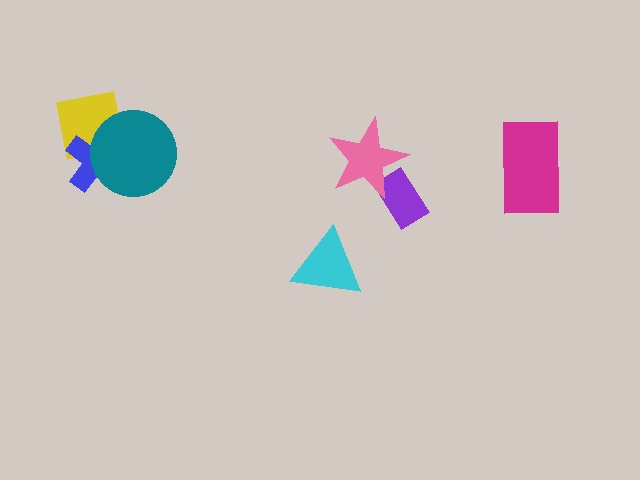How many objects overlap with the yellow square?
2 objects overlap with the yellow square.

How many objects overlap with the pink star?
1 object overlaps with the pink star.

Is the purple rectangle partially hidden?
Yes, it is partially covered by another shape.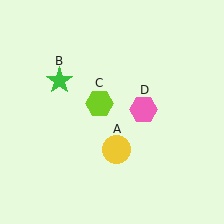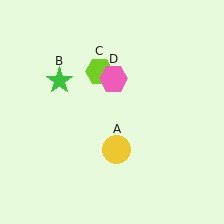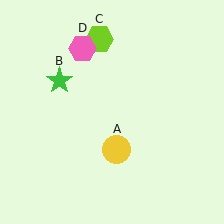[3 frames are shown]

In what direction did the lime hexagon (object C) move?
The lime hexagon (object C) moved up.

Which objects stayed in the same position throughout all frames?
Yellow circle (object A) and green star (object B) remained stationary.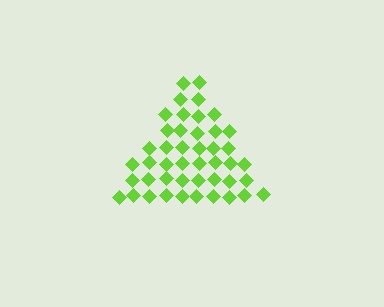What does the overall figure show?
The overall figure shows a triangle.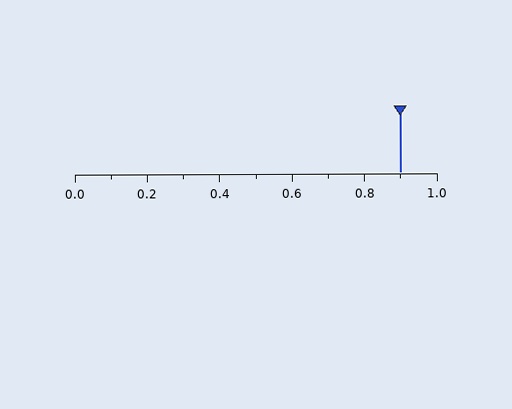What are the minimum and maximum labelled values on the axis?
The axis runs from 0.0 to 1.0.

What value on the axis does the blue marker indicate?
The marker indicates approximately 0.9.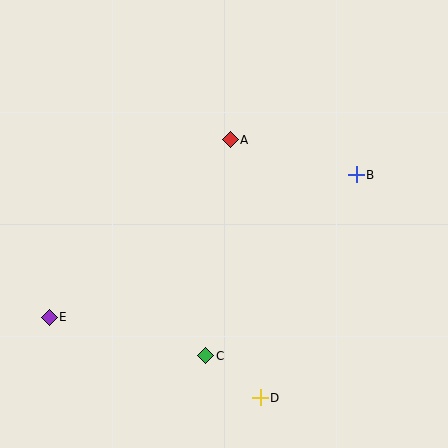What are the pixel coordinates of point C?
Point C is at (206, 356).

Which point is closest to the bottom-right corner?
Point D is closest to the bottom-right corner.